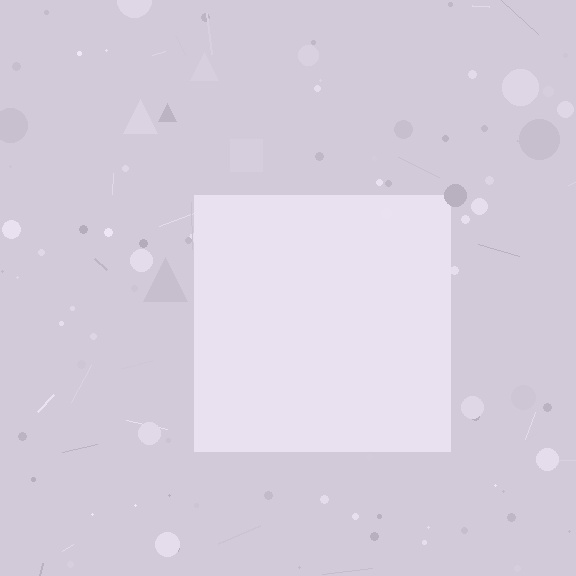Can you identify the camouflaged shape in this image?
The camouflaged shape is a square.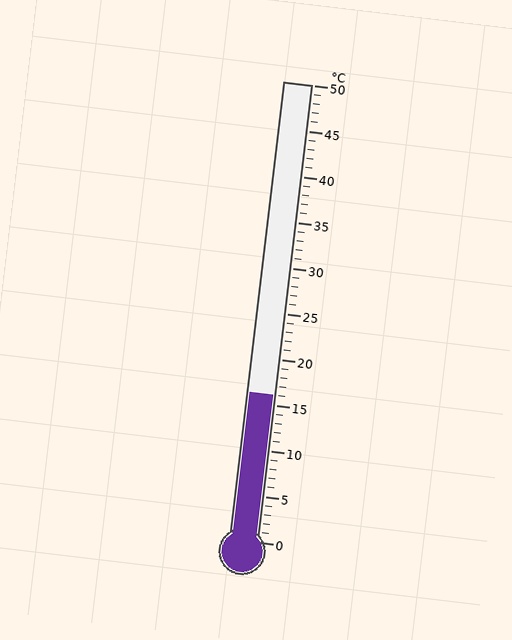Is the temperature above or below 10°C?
The temperature is above 10°C.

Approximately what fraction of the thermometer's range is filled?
The thermometer is filled to approximately 30% of its range.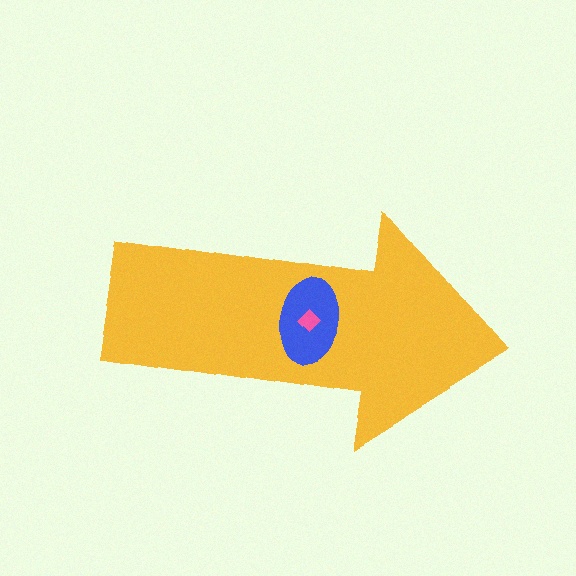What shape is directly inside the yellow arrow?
The blue ellipse.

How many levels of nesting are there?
3.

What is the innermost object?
The pink diamond.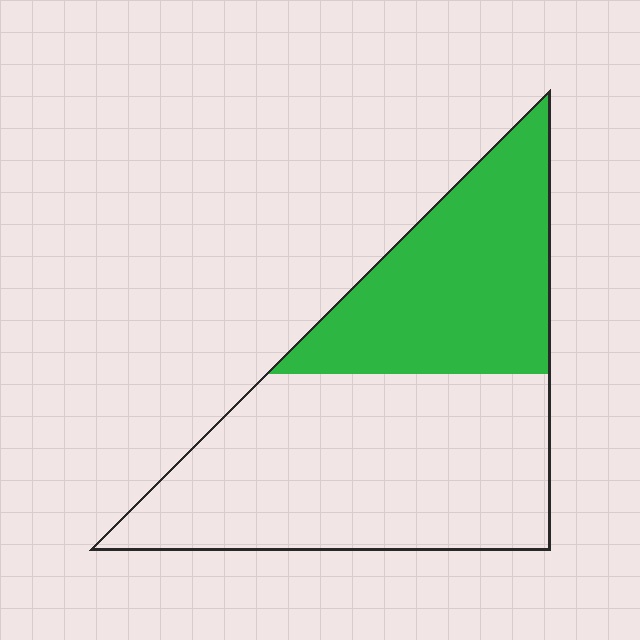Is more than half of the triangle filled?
No.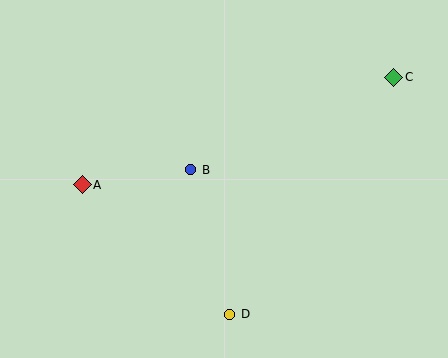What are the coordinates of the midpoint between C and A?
The midpoint between C and A is at (238, 131).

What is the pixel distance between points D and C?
The distance between D and C is 288 pixels.